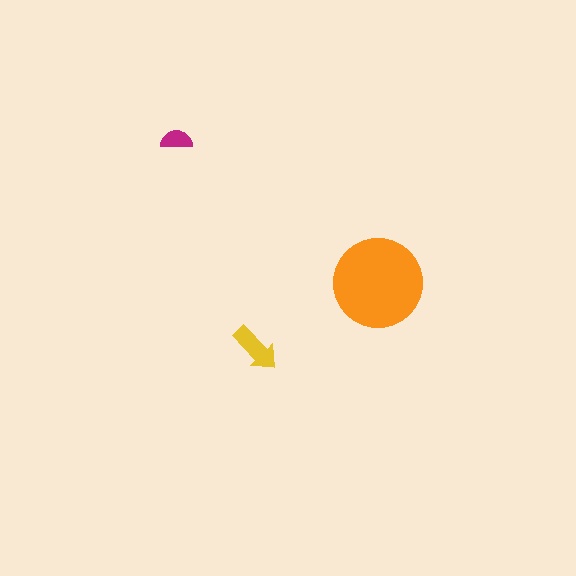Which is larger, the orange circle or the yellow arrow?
The orange circle.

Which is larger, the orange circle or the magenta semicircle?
The orange circle.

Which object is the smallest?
The magenta semicircle.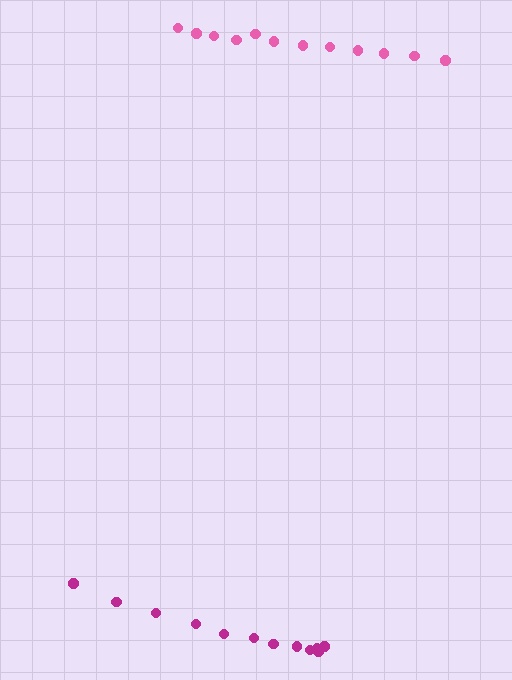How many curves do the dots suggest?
There are 2 distinct paths.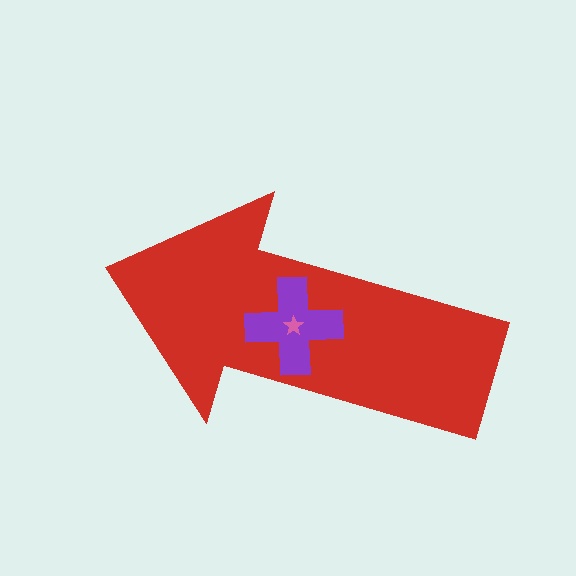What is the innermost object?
The pink star.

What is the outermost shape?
The red arrow.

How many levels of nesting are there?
3.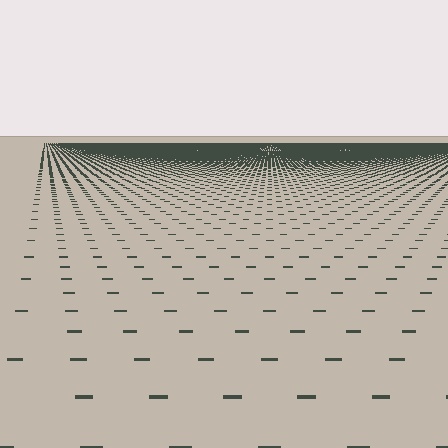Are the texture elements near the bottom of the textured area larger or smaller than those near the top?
Larger. Near the bottom, elements are closer to the viewer and appear at a bigger on-screen size.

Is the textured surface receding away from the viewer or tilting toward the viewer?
The surface is receding away from the viewer. Texture elements get smaller and denser toward the top.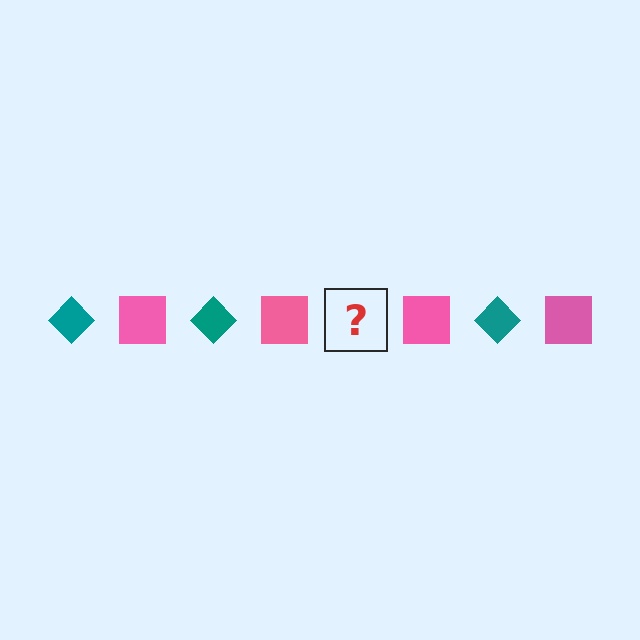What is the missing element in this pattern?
The missing element is a teal diamond.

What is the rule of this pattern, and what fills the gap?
The rule is that the pattern alternates between teal diamond and pink square. The gap should be filled with a teal diamond.